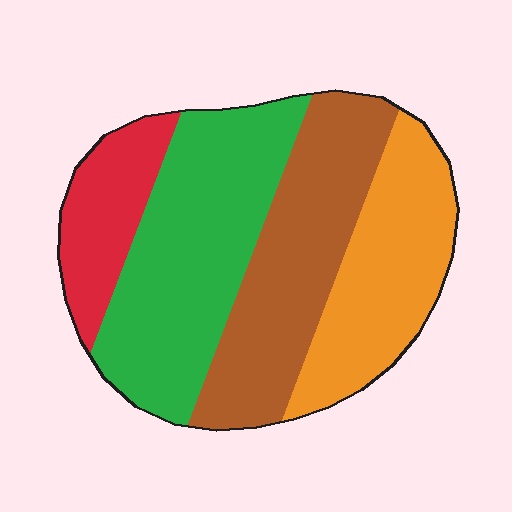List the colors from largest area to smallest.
From largest to smallest: green, brown, orange, red.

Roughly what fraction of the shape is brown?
Brown covers 29% of the shape.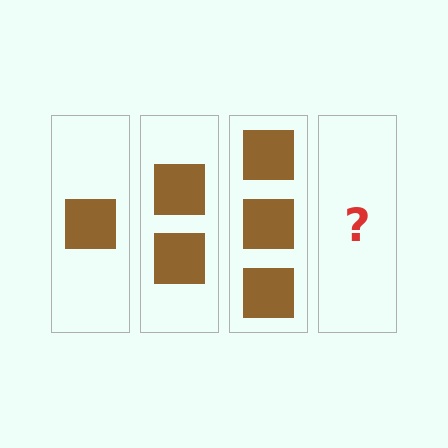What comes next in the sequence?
The next element should be 4 squares.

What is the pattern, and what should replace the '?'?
The pattern is that each step adds one more square. The '?' should be 4 squares.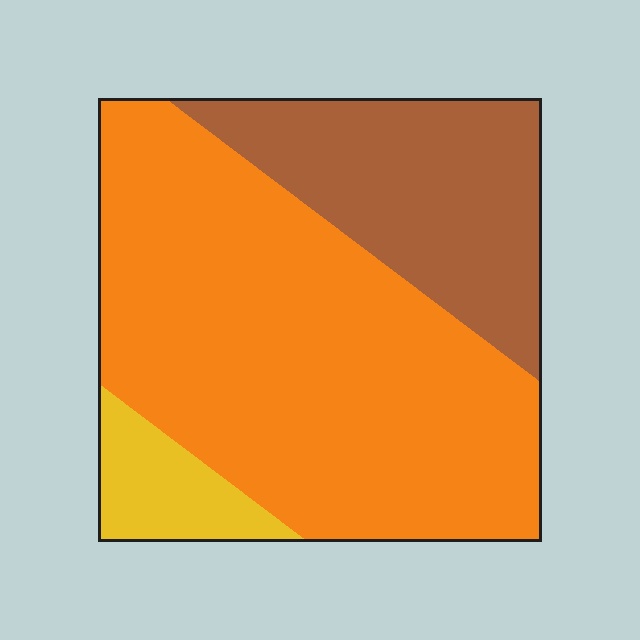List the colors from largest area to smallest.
From largest to smallest: orange, brown, yellow.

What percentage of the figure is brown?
Brown takes up about one quarter (1/4) of the figure.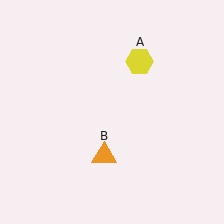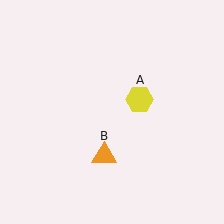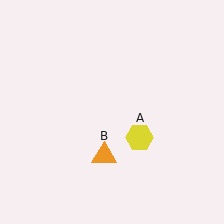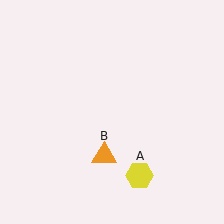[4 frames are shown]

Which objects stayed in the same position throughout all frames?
Orange triangle (object B) remained stationary.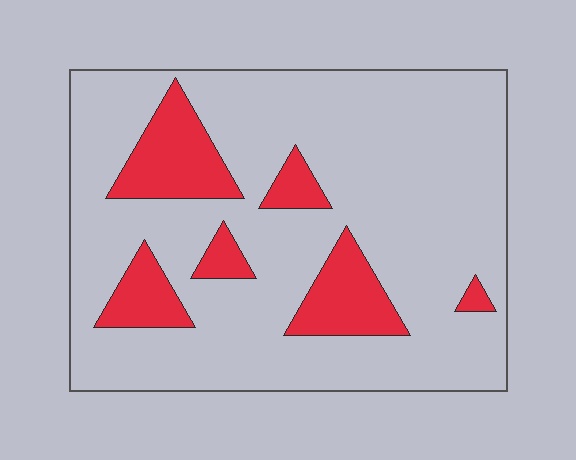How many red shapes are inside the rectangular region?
6.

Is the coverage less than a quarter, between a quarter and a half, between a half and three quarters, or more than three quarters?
Less than a quarter.